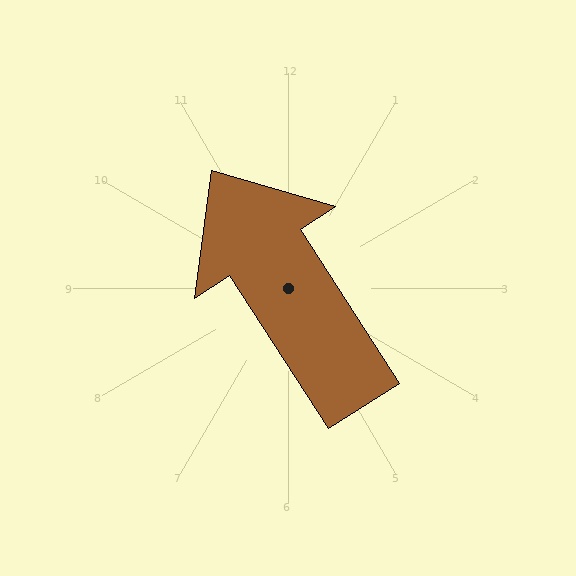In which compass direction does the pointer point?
Northwest.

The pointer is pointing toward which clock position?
Roughly 11 o'clock.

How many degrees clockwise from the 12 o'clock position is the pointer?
Approximately 327 degrees.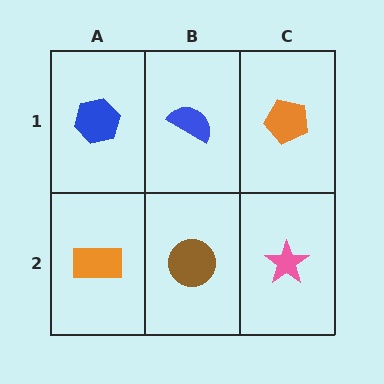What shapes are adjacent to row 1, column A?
An orange rectangle (row 2, column A), a blue semicircle (row 1, column B).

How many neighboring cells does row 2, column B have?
3.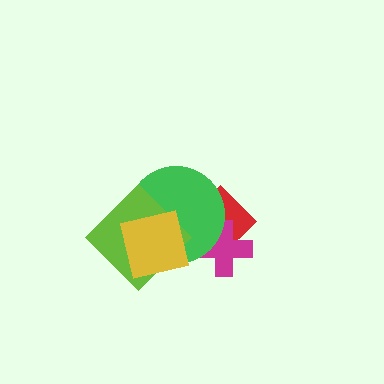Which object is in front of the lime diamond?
The yellow square is in front of the lime diamond.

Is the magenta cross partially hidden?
Yes, it is partially covered by another shape.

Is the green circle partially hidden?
Yes, it is partially covered by another shape.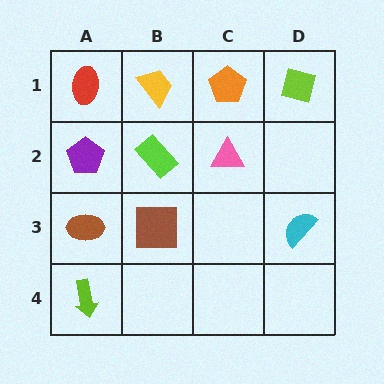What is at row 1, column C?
An orange pentagon.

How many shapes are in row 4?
1 shape.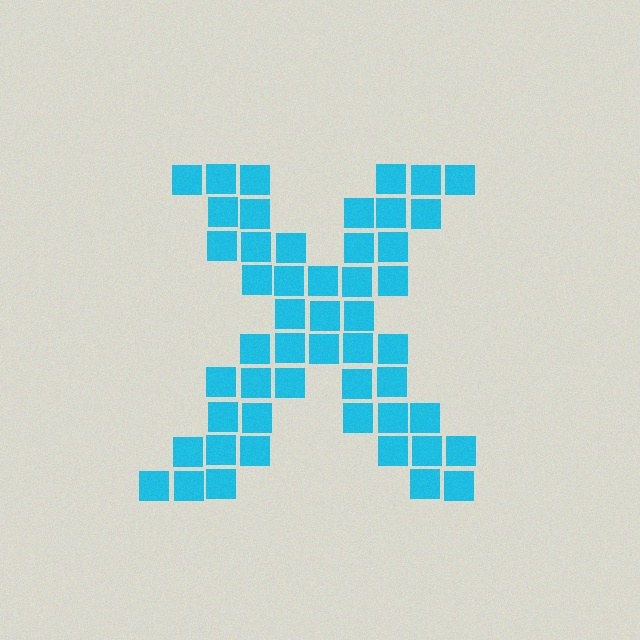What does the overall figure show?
The overall figure shows the letter X.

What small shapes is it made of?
It is made of small squares.